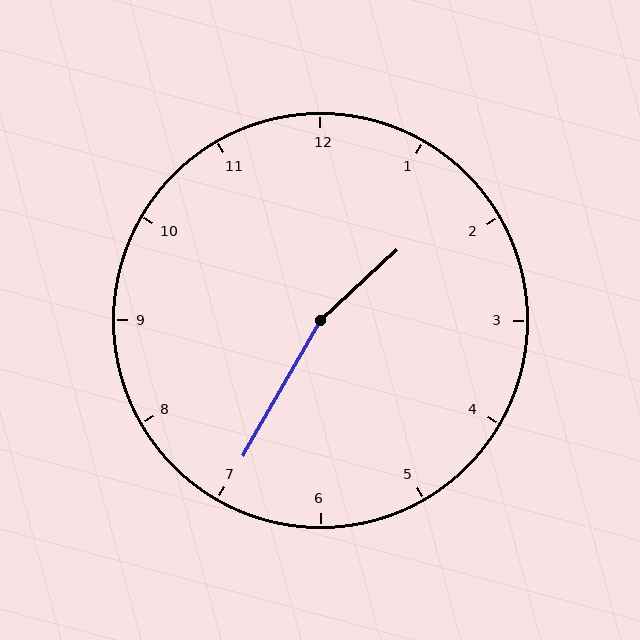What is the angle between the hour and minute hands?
Approximately 162 degrees.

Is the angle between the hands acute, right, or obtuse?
It is obtuse.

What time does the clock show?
1:35.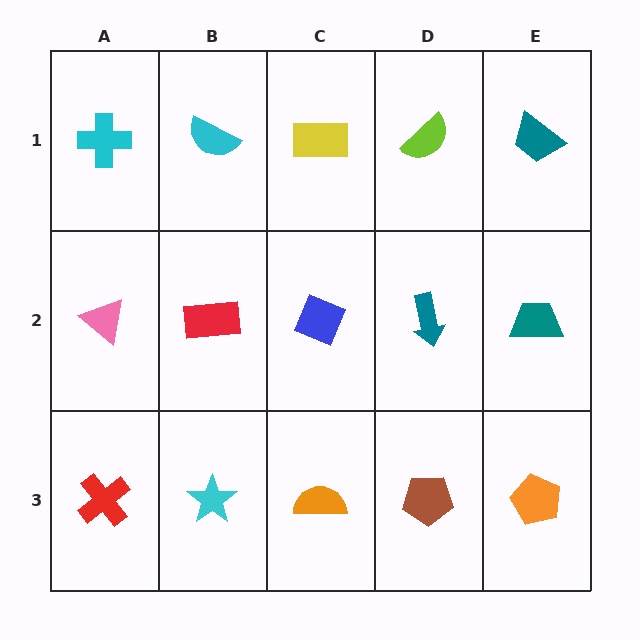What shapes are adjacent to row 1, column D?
A teal arrow (row 2, column D), a yellow rectangle (row 1, column C), a teal trapezoid (row 1, column E).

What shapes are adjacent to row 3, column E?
A teal trapezoid (row 2, column E), a brown pentagon (row 3, column D).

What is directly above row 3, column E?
A teal trapezoid.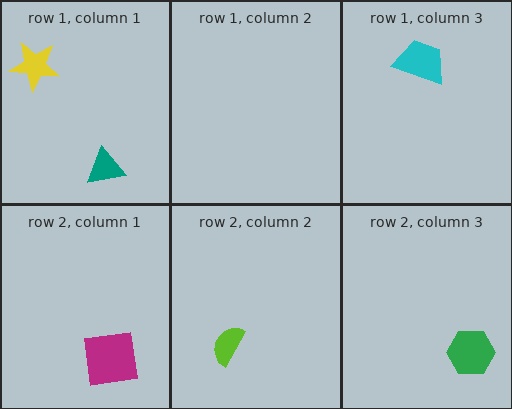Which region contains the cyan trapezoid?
The row 1, column 3 region.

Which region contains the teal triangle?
The row 1, column 1 region.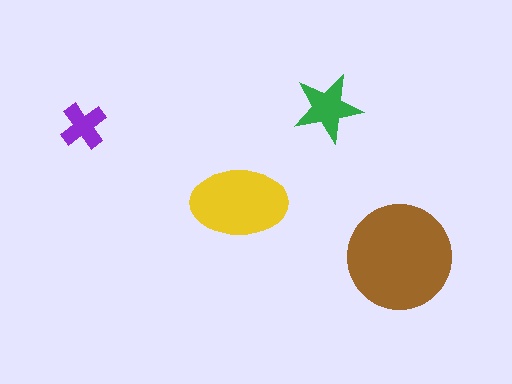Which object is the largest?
The brown circle.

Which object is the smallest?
The purple cross.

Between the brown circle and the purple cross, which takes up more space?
The brown circle.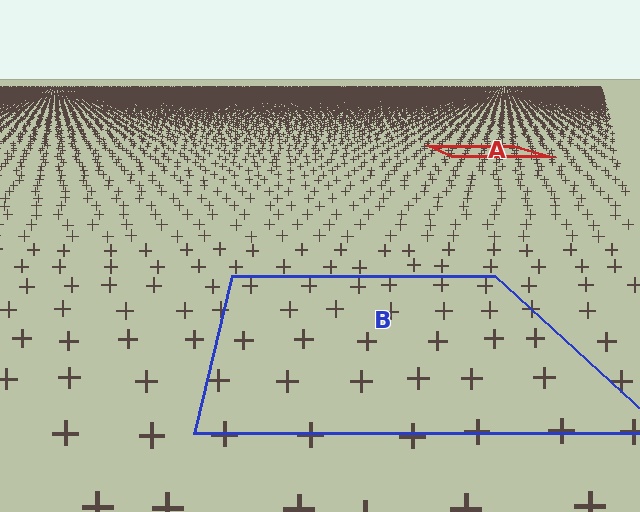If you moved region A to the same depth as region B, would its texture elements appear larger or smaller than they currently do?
They would appear larger. At a closer depth, the same texture elements are projected at a bigger on-screen size.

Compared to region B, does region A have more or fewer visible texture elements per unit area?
Region A has more texture elements per unit area — they are packed more densely because it is farther away.